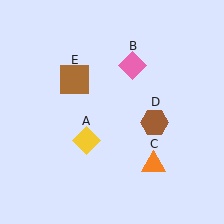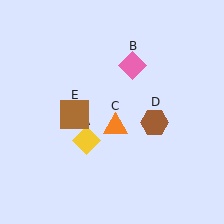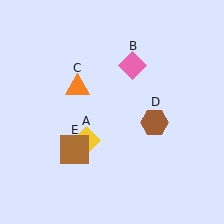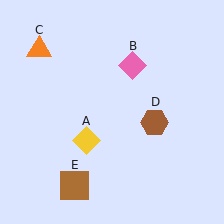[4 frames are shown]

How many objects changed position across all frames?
2 objects changed position: orange triangle (object C), brown square (object E).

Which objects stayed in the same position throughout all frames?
Yellow diamond (object A) and pink diamond (object B) and brown hexagon (object D) remained stationary.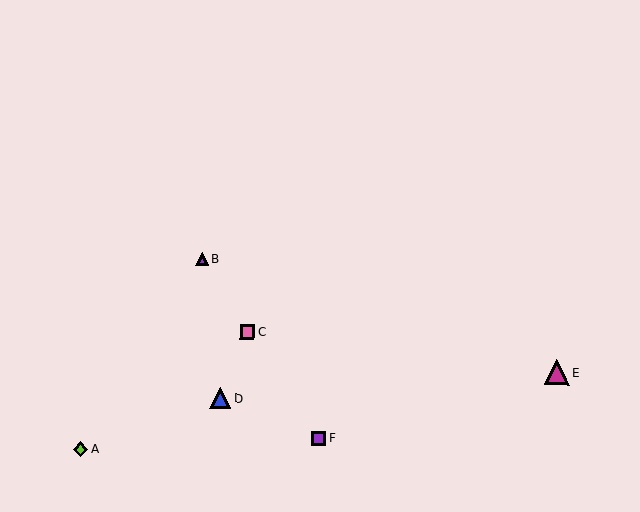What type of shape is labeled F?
Shape F is a purple square.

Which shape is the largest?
The magenta triangle (labeled E) is the largest.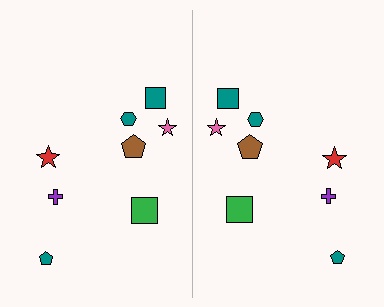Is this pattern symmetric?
Yes, this pattern has bilateral (reflection) symmetry.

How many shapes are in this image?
There are 16 shapes in this image.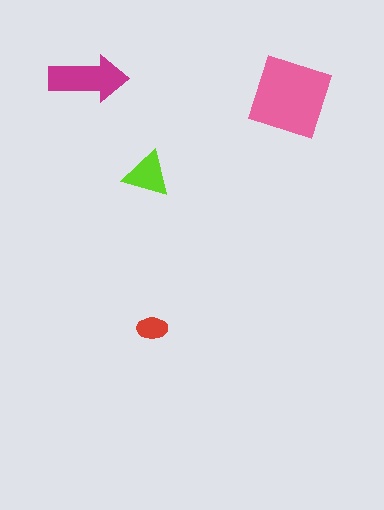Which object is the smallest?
The red ellipse.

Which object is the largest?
The pink diamond.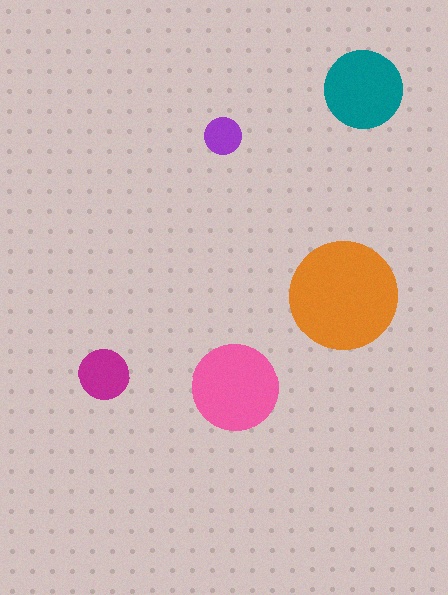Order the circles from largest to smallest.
the orange one, the pink one, the teal one, the magenta one, the purple one.